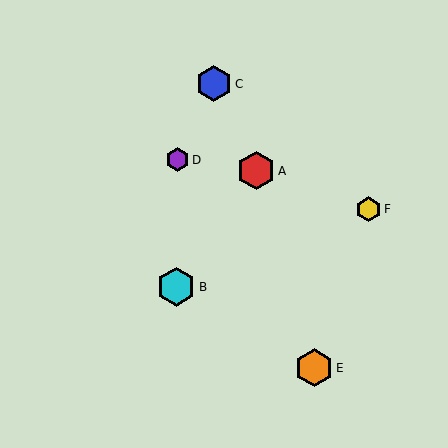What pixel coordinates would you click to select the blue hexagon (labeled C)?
Click at (214, 84) to select the blue hexagon C.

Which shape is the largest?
The cyan hexagon (labeled B) is the largest.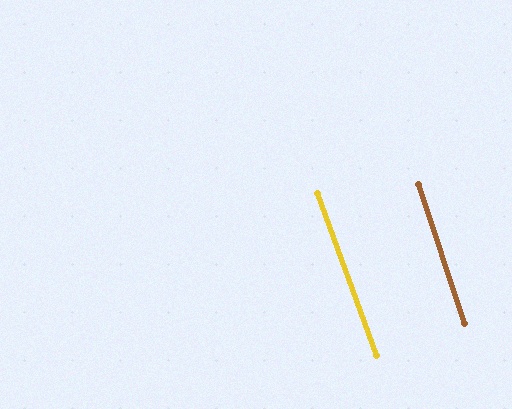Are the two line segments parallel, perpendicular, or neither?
Parallel — their directions differ by only 1.9°.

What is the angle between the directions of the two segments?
Approximately 2 degrees.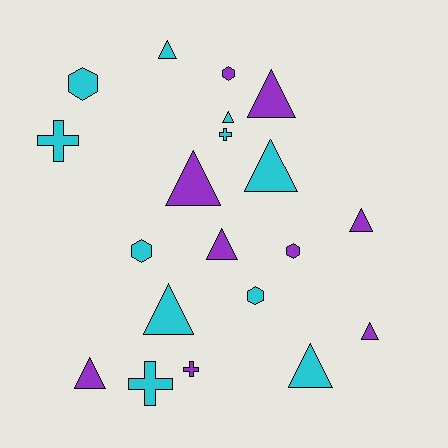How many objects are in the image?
There are 20 objects.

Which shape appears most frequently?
Triangle, with 11 objects.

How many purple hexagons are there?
There are 2 purple hexagons.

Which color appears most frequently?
Cyan, with 11 objects.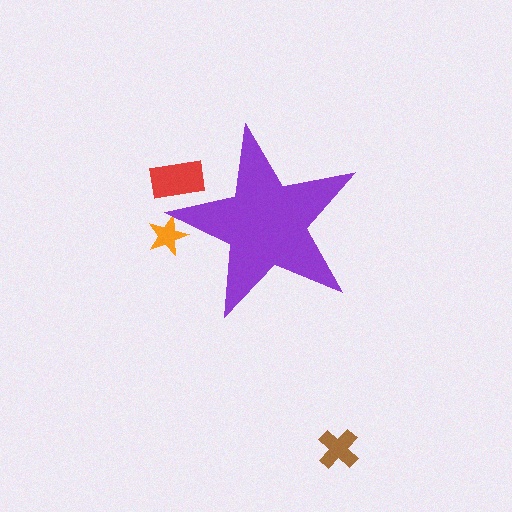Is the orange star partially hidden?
Yes, the orange star is partially hidden behind the purple star.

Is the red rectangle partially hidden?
Yes, the red rectangle is partially hidden behind the purple star.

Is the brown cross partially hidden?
No, the brown cross is fully visible.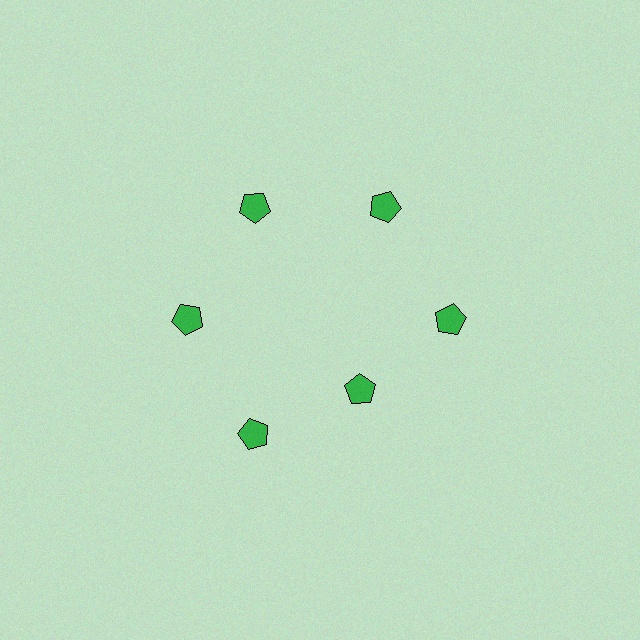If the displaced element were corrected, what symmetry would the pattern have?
It would have 6-fold rotational symmetry — the pattern would map onto itself every 60 degrees.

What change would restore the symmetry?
The symmetry would be restored by moving it outward, back onto the ring so that all 6 pentagons sit at equal angles and equal distance from the center.